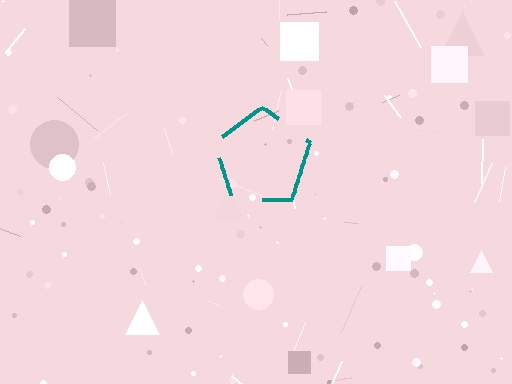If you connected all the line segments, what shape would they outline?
They would outline a pentagon.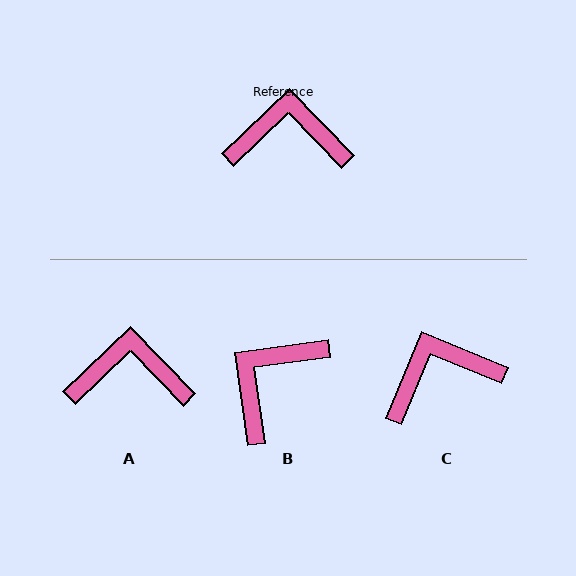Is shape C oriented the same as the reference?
No, it is off by about 23 degrees.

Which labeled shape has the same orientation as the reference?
A.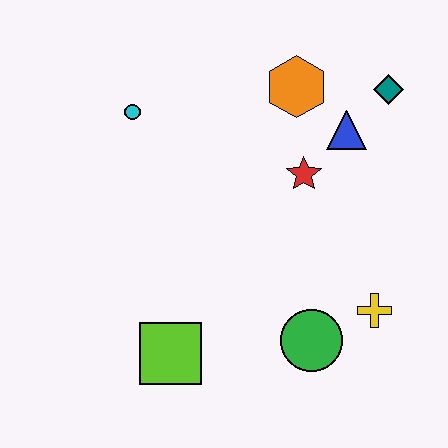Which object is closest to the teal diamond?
The blue triangle is closest to the teal diamond.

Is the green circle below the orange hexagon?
Yes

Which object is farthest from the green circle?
The cyan circle is farthest from the green circle.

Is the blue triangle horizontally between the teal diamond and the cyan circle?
Yes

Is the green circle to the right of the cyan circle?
Yes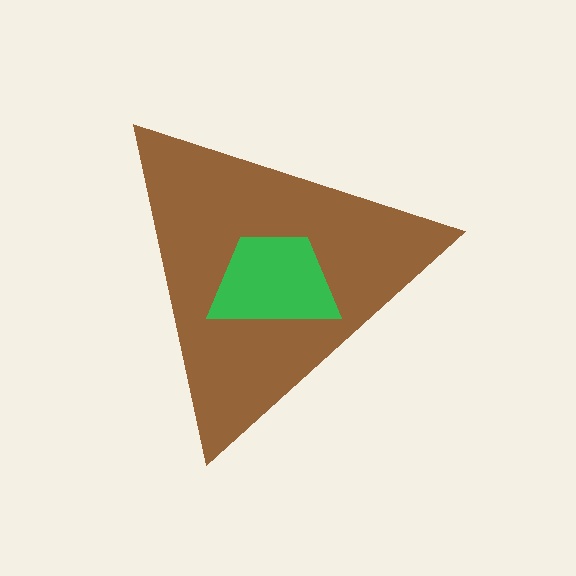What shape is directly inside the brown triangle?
The green trapezoid.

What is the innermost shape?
The green trapezoid.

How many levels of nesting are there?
2.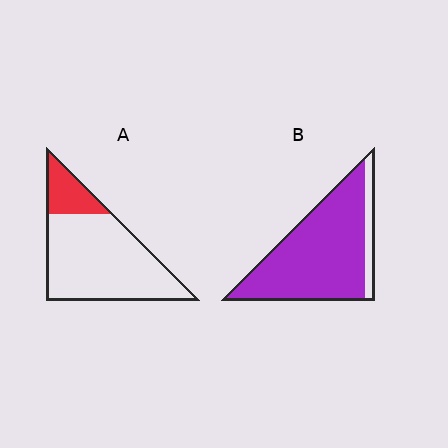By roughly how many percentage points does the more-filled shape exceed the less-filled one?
By roughly 70 percentage points (B over A).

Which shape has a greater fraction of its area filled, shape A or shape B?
Shape B.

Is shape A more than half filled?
No.